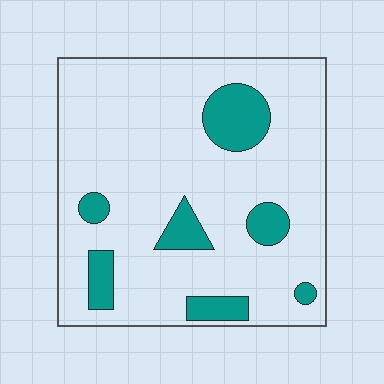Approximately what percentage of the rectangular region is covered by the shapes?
Approximately 15%.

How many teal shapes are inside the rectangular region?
7.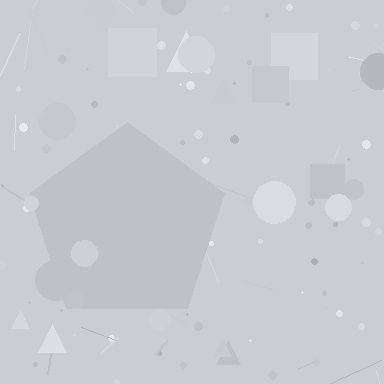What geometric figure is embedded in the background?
A pentagon is embedded in the background.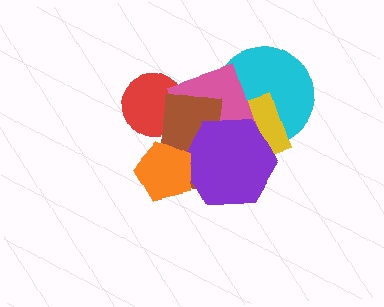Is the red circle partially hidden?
Yes, it is partially covered by another shape.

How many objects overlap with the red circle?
2 objects overlap with the red circle.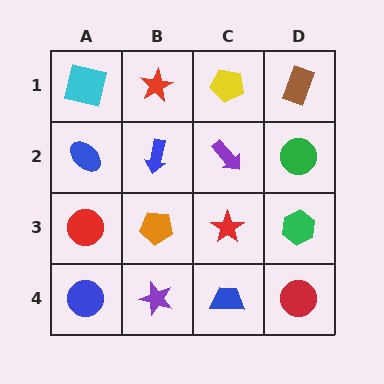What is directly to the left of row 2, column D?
A purple arrow.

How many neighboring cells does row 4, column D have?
2.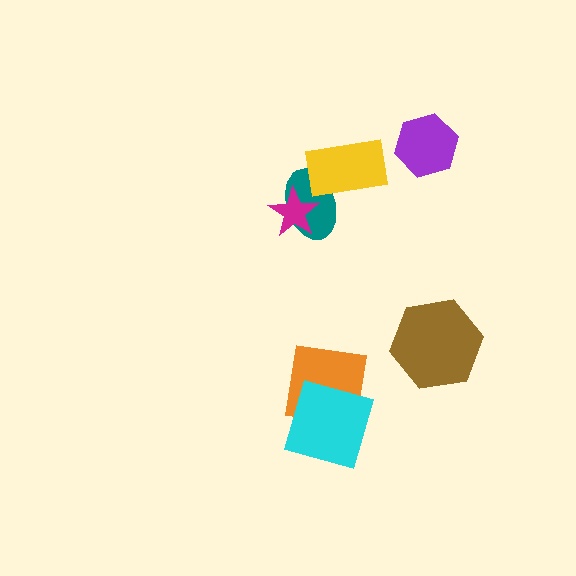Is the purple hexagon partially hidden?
No, no other shape covers it.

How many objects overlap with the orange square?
1 object overlaps with the orange square.